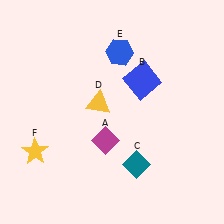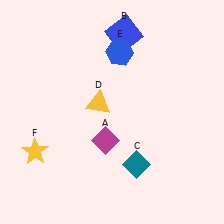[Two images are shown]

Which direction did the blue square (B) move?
The blue square (B) moved up.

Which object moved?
The blue square (B) moved up.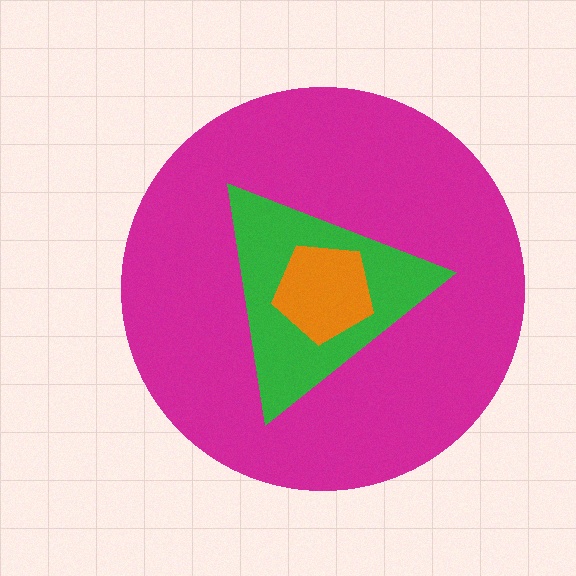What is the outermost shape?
The magenta circle.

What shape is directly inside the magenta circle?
The green triangle.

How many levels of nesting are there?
3.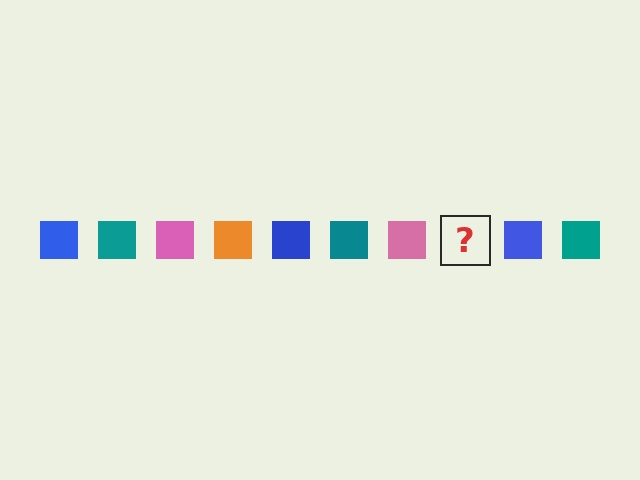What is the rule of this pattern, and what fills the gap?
The rule is that the pattern cycles through blue, teal, pink, orange squares. The gap should be filled with an orange square.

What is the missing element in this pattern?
The missing element is an orange square.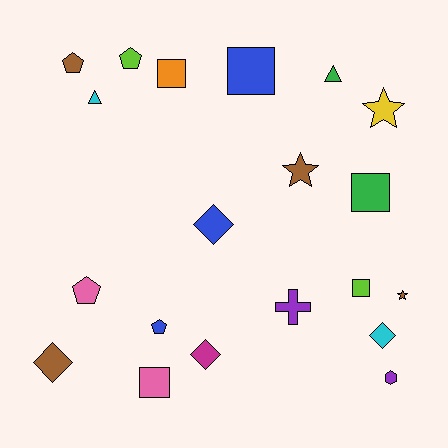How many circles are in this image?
There are no circles.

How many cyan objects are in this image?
There are 2 cyan objects.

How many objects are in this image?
There are 20 objects.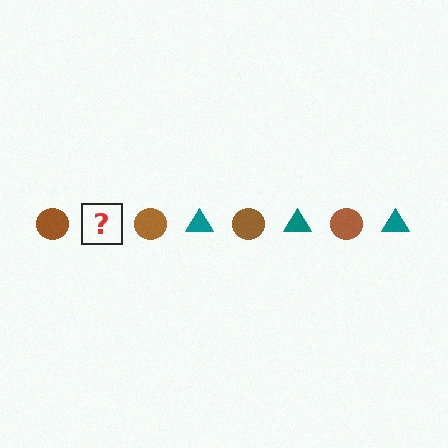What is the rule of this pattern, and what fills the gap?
The rule is that the pattern alternates between brown circle and teal triangle. The gap should be filled with a teal triangle.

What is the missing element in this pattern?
The missing element is a teal triangle.